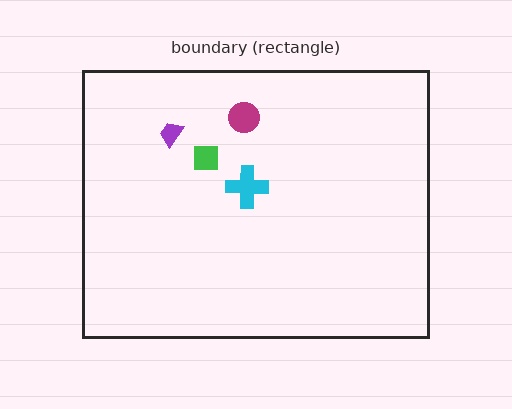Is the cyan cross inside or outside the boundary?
Inside.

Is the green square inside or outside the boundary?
Inside.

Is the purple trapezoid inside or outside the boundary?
Inside.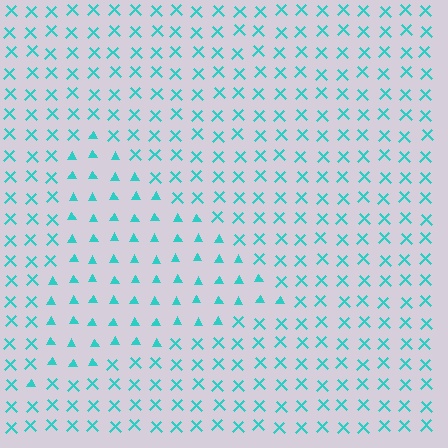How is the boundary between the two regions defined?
The boundary is defined by a change in element shape: triangles inside vs. X marks outside. All elements share the same color and spacing.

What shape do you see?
I see a triangle.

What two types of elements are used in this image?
The image uses triangles inside the triangle region and X marks outside it.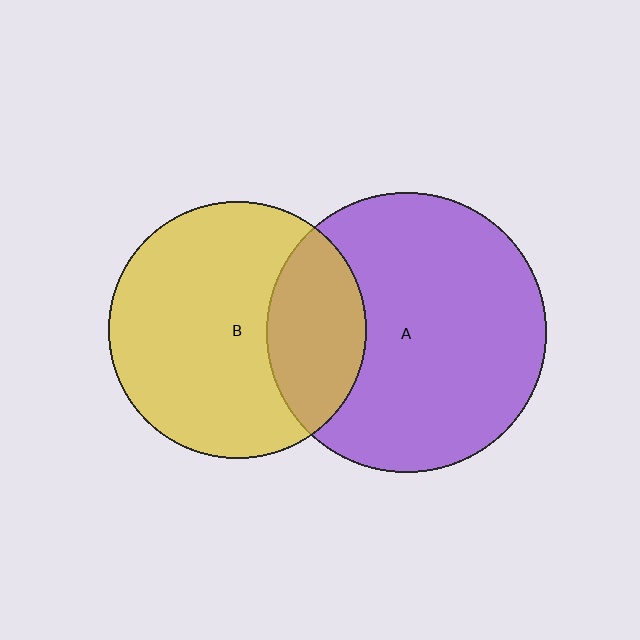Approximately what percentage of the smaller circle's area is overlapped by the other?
Approximately 30%.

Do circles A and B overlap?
Yes.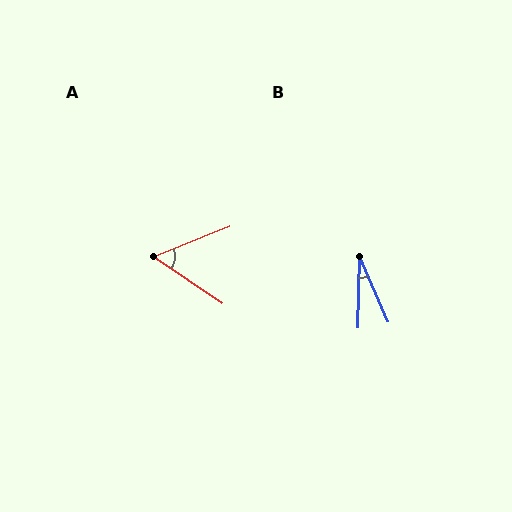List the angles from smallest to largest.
B (25°), A (56°).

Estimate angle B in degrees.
Approximately 25 degrees.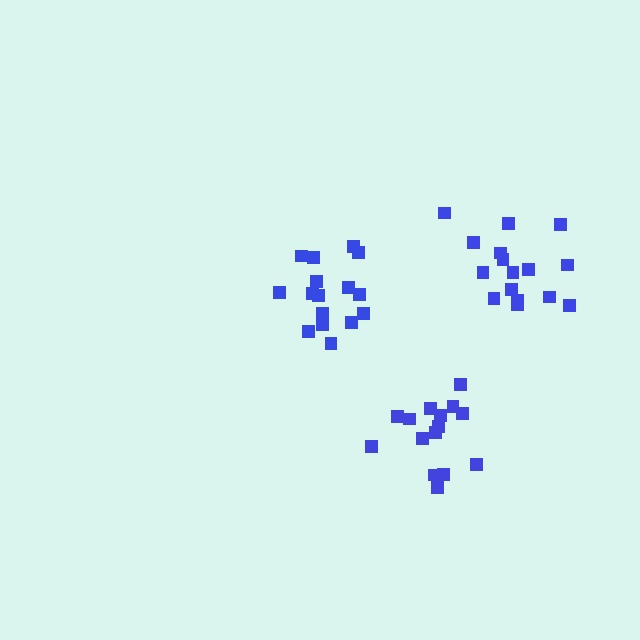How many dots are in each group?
Group 1: 16 dots, Group 2: 15 dots, Group 3: 16 dots (47 total).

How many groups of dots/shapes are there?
There are 3 groups.